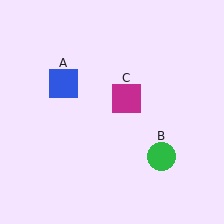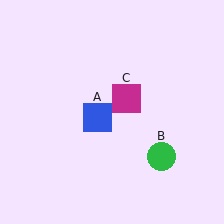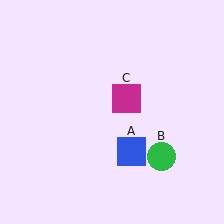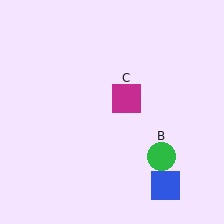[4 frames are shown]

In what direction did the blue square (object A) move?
The blue square (object A) moved down and to the right.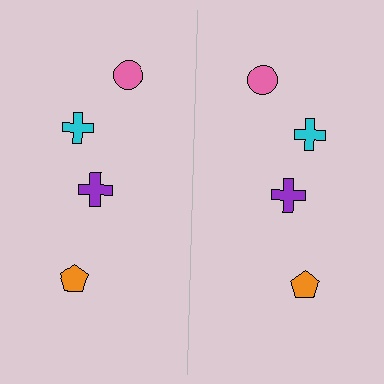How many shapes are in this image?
There are 8 shapes in this image.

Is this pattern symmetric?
Yes, this pattern has bilateral (reflection) symmetry.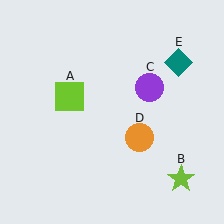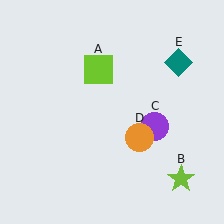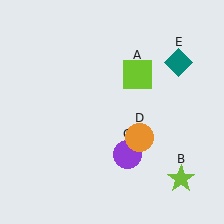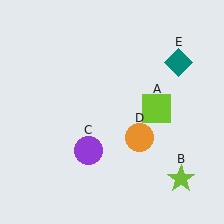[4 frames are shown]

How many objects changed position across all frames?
2 objects changed position: lime square (object A), purple circle (object C).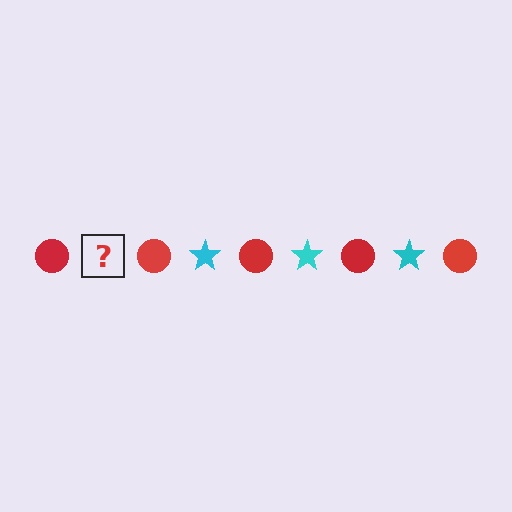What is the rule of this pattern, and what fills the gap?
The rule is that the pattern alternates between red circle and cyan star. The gap should be filled with a cyan star.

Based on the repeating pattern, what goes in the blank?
The blank should be a cyan star.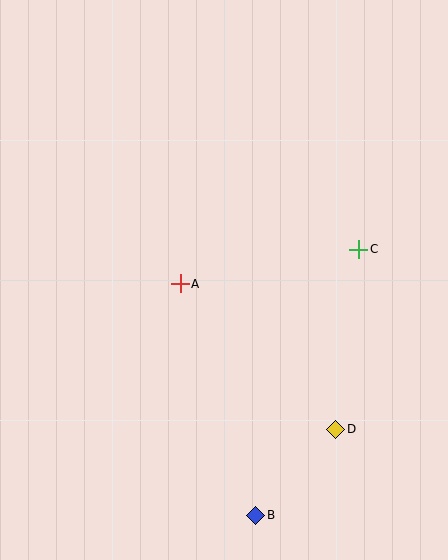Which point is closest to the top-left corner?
Point A is closest to the top-left corner.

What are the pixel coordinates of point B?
Point B is at (256, 515).